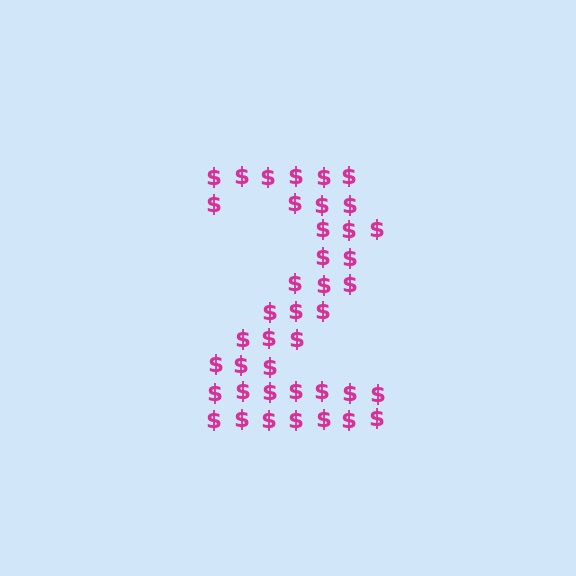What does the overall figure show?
The overall figure shows the digit 2.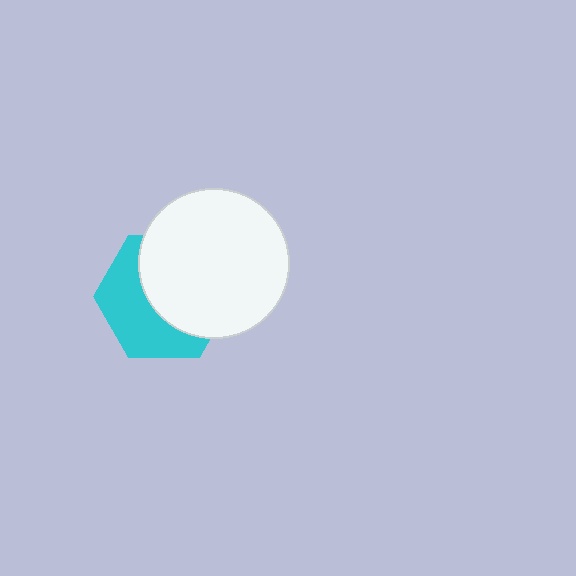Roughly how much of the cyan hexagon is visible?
About half of it is visible (roughly 45%).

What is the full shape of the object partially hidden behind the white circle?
The partially hidden object is a cyan hexagon.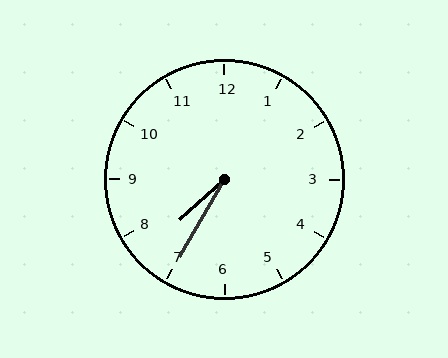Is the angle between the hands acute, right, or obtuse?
It is acute.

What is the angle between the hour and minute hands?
Approximately 18 degrees.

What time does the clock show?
7:35.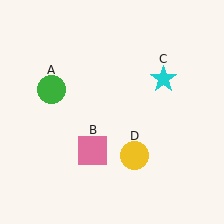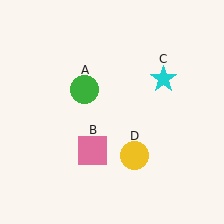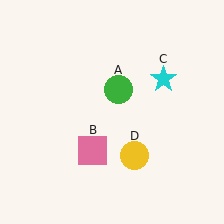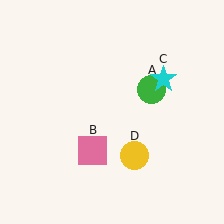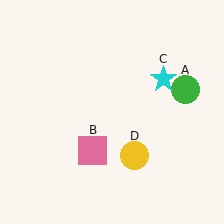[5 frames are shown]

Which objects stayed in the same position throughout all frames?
Pink square (object B) and cyan star (object C) and yellow circle (object D) remained stationary.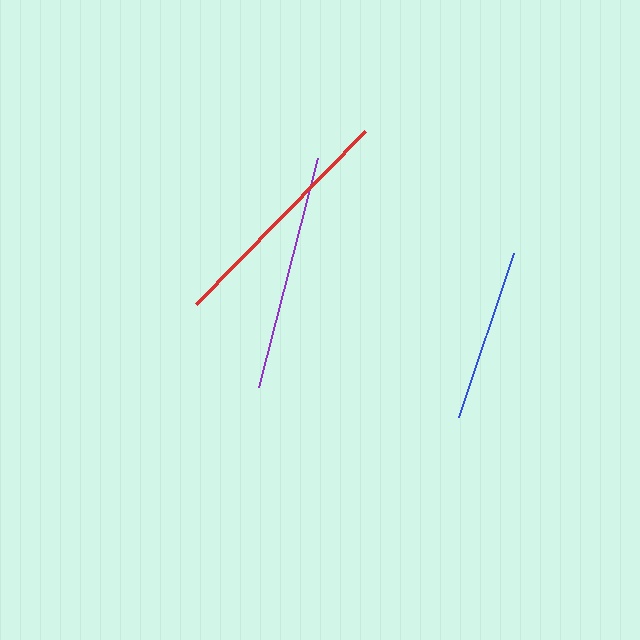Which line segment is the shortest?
The blue line is the shortest at approximately 173 pixels.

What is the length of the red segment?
The red segment is approximately 241 pixels long.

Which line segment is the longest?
The red line is the longest at approximately 241 pixels.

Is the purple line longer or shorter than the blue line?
The purple line is longer than the blue line.